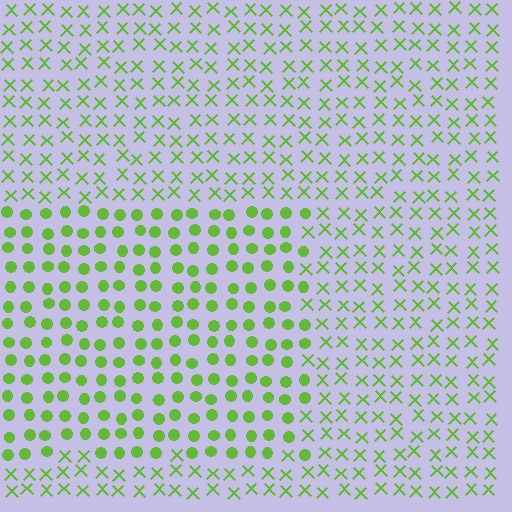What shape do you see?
I see a rectangle.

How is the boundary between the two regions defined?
The boundary is defined by a change in element shape: circles inside vs. X marks outside. All elements share the same color and spacing.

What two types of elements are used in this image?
The image uses circles inside the rectangle region and X marks outside it.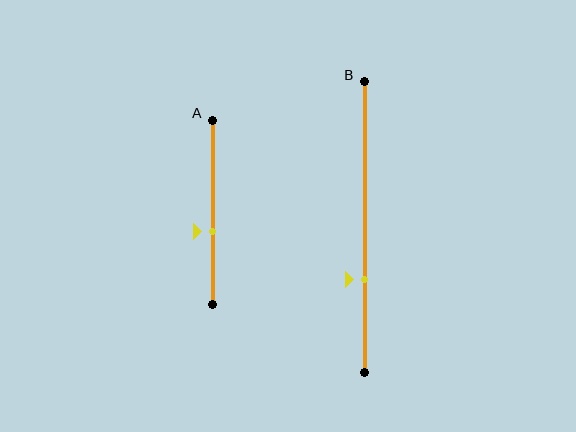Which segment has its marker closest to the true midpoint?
Segment A has its marker closest to the true midpoint.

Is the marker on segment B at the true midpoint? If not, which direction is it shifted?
No, the marker on segment B is shifted downward by about 18% of the segment length.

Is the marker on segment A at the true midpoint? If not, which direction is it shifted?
No, the marker on segment A is shifted downward by about 11% of the segment length.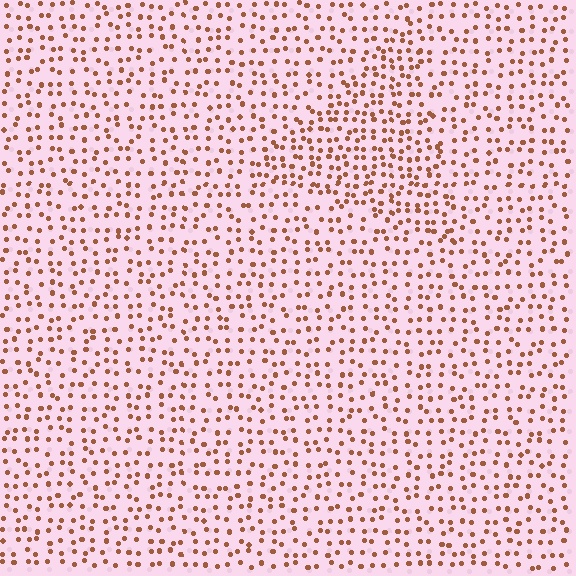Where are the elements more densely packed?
The elements are more densely packed inside the triangle boundary.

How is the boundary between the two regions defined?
The boundary is defined by a change in element density (approximately 1.5x ratio). All elements are the same color, size, and shape.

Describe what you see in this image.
The image contains small brown elements arranged at two different densities. A triangle-shaped region is visible where the elements are more densely packed than the surrounding area.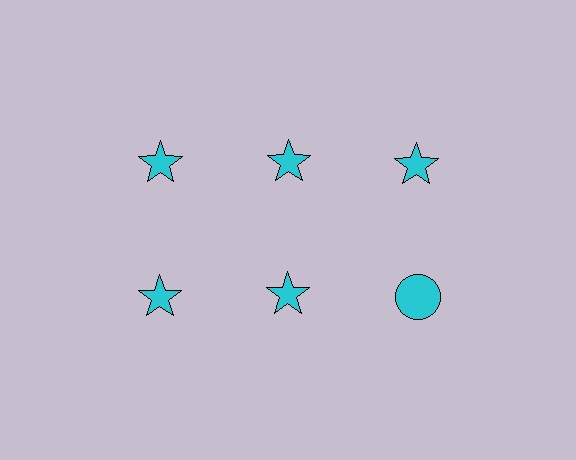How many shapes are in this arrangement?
There are 6 shapes arranged in a grid pattern.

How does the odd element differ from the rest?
It has a different shape: circle instead of star.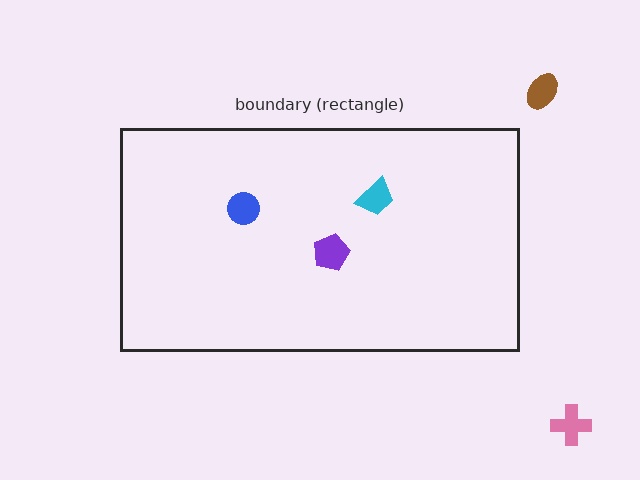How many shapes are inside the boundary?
3 inside, 2 outside.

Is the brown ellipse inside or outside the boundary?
Outside.